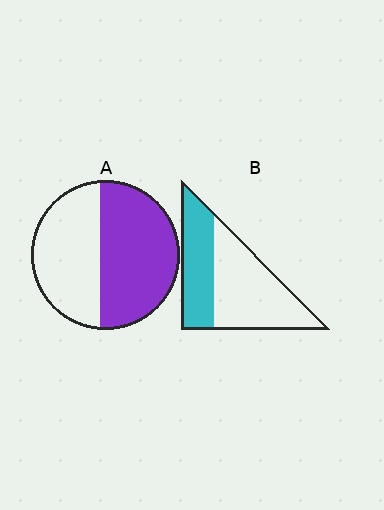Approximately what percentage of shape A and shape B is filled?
A is approximately 55% and B is approximately 40%.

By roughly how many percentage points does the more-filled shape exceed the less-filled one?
By roughly 15 percentage points (A over B).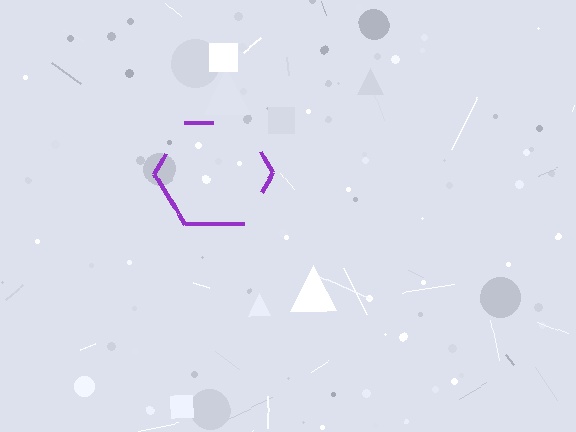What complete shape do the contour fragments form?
The contour fragments form a hexagon.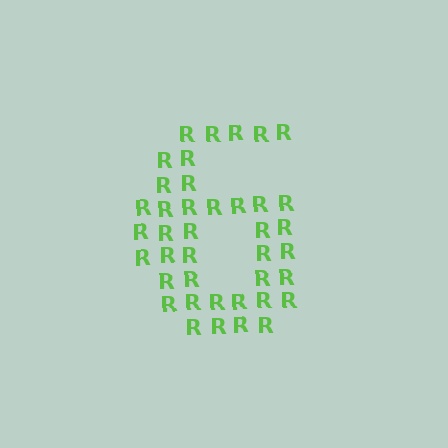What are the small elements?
The small elements are letter R's.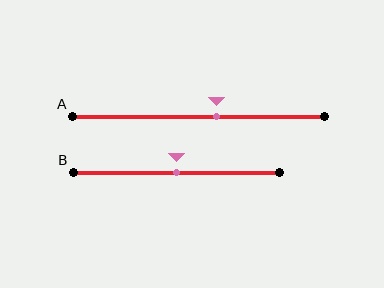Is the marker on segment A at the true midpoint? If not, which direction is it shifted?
No, the marker on segment A is shifted to the right by about 7% of the segment length.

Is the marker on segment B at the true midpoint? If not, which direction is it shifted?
Yes, the marker on segment B is at the true midpoint.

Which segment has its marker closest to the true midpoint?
Segment B has its marker closest to the true midpoint.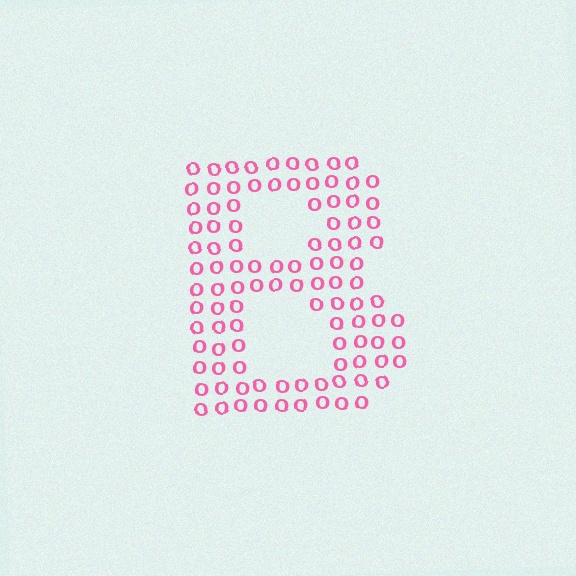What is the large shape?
The large shape is the letter B.